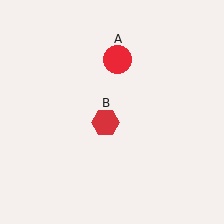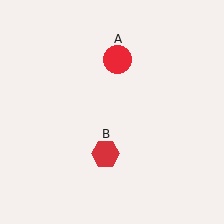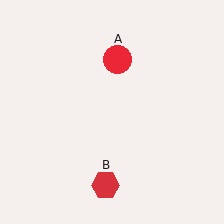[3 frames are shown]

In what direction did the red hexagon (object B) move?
The red hexagon (object B) moved down.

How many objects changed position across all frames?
1 object changed position: red hexagon (object B).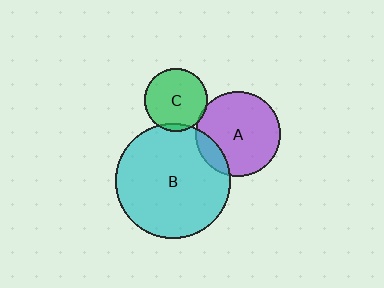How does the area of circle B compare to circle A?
Approximately 1.8 times.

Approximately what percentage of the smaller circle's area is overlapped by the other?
Approximately 5%.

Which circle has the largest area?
Circle B (cyan).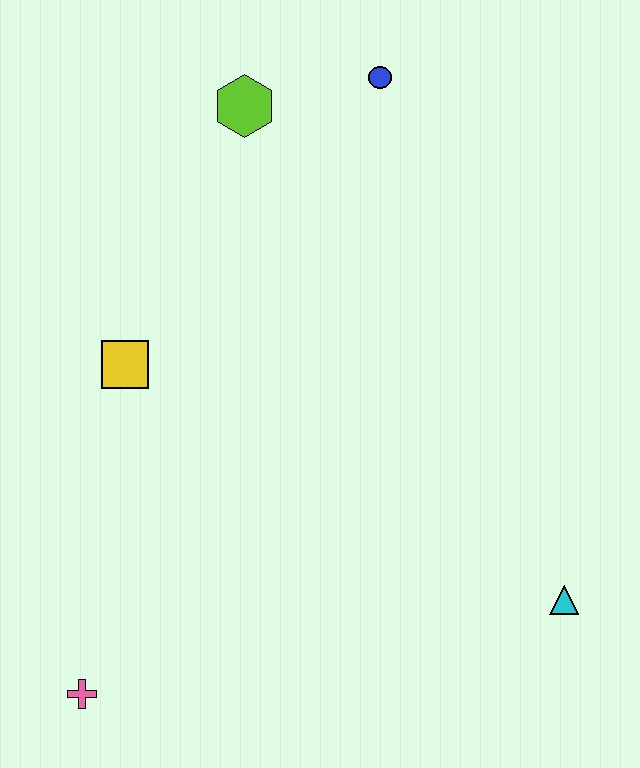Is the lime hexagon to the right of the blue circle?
No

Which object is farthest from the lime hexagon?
The pink cross is farthest from the lime hexagon.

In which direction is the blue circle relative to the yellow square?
The blue circle is above the yellow square.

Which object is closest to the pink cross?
The yellow square is closest to the pink cross.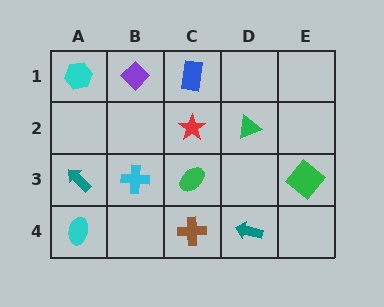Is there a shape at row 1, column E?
No, that cell is empty.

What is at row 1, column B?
A purple diamond.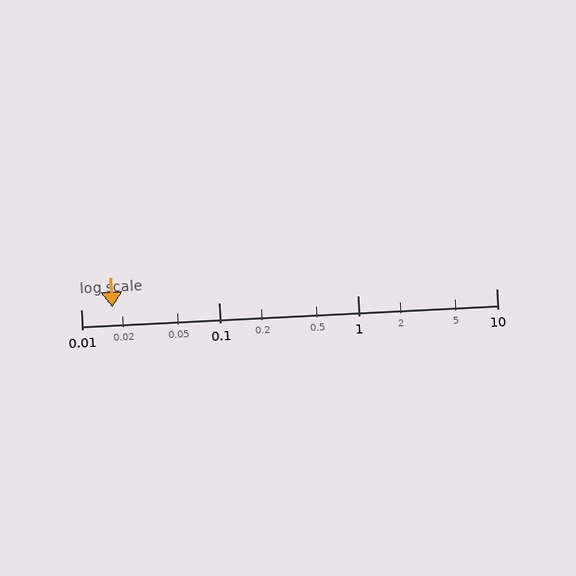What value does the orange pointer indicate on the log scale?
The pointer indicates approximately 0.017.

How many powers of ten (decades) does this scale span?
The scale spans 3 decades, from 0.01 to 10.